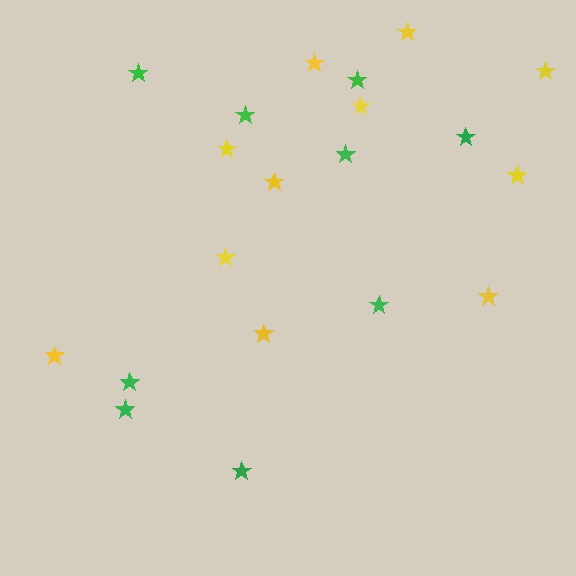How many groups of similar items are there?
There are 2 groups: one group of yellow stars (11) and one group of green stars (9).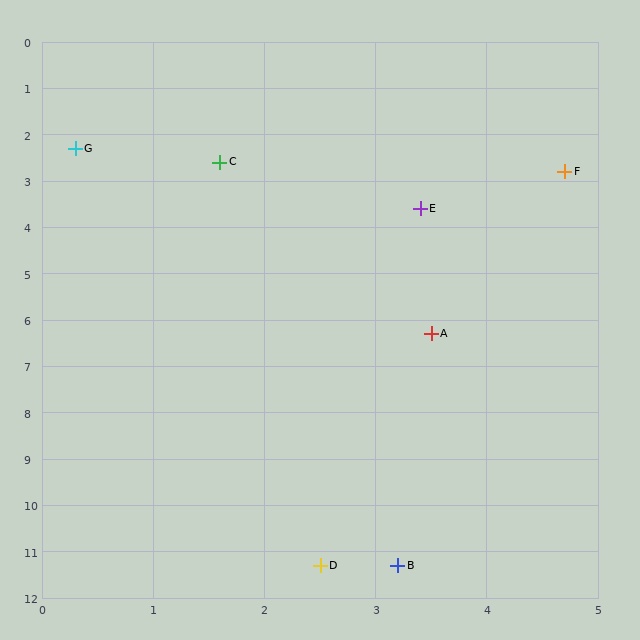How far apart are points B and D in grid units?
Points B and D are about 0.7 grid units apart.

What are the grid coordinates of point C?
Point C is at approximately (1.6, 2.6).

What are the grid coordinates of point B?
Point B is at approximately (3.2, 11.3).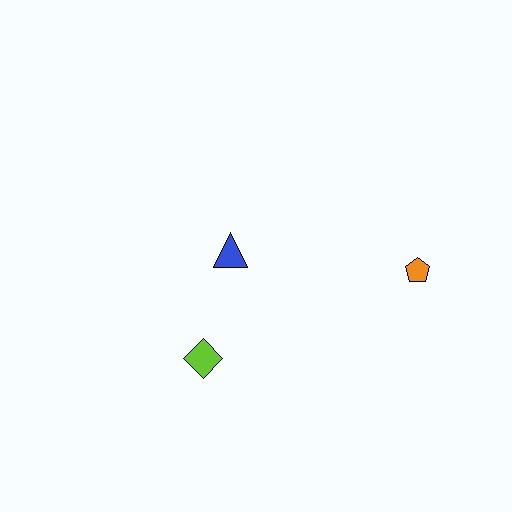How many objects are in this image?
There are 3 objects.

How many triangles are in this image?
There is 1 triangle.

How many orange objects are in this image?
There is 1 orange object.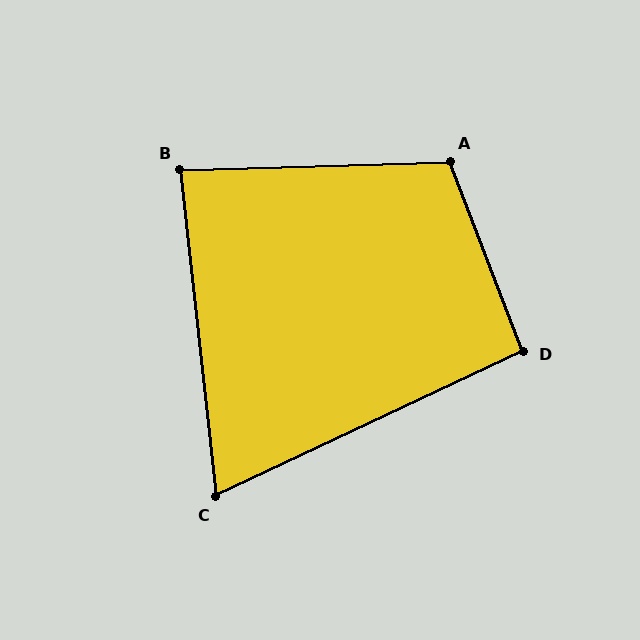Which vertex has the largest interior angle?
A, at approximately 109 degrees.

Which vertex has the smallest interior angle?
C, at approximately 71 degrees.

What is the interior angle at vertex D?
Approximately 94 degrees (approximately right).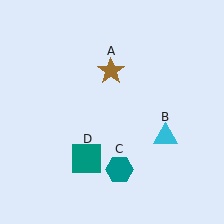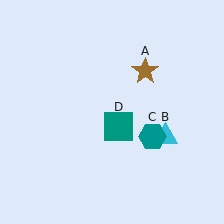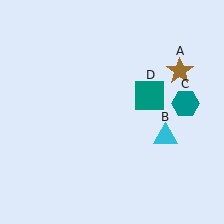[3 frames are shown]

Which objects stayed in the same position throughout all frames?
Cyan triangle (object B) remained stationary.